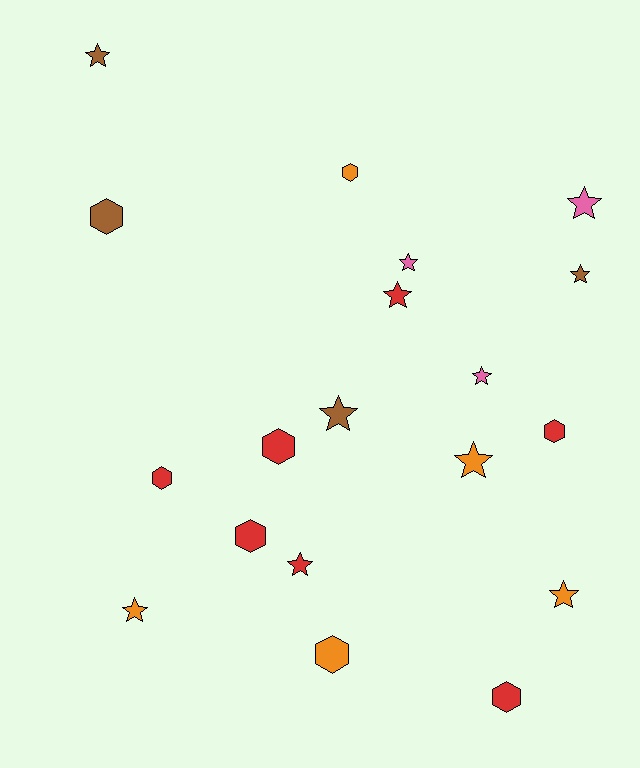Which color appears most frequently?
Red, with 7 objects.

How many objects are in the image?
There are 19 objects.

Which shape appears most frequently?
Star, with 11 objects.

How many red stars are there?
There are 2 red stars.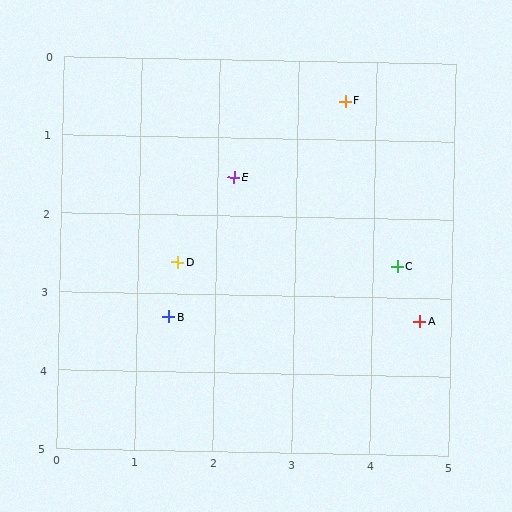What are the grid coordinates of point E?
Point E is at approximately (2.2, 1.5).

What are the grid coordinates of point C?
Point C is at approximately (4.3, 2.6).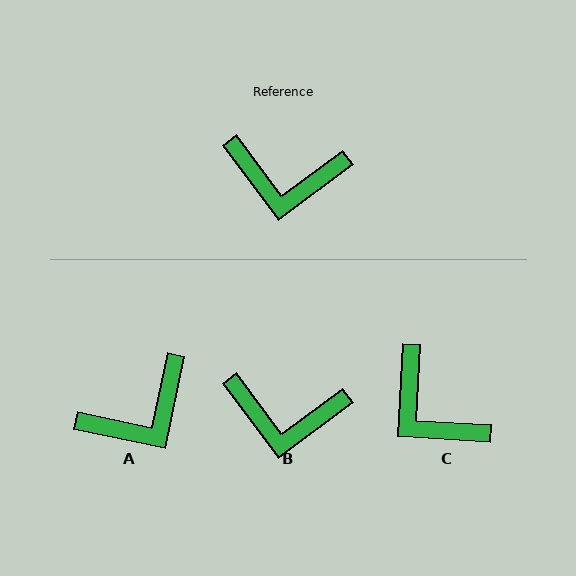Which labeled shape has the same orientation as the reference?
B.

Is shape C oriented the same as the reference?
No, it is off by about 40 degrees.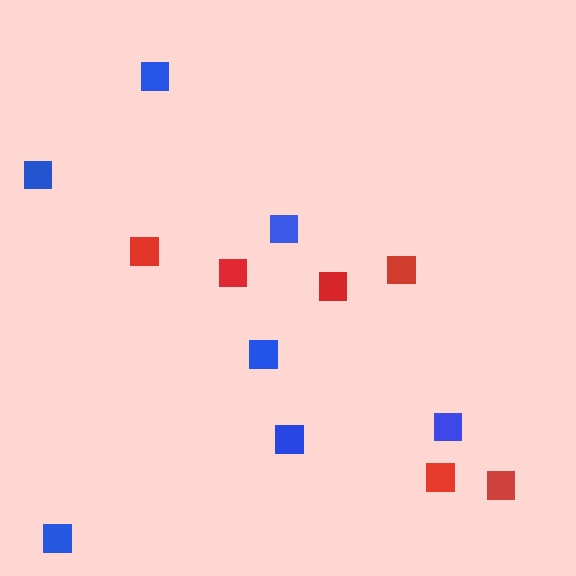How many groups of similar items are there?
There are 2 groups: one group of red squares (6) and one group of blue squares (7).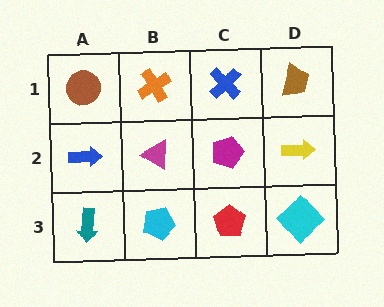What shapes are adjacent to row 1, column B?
A magenta triangle (row 2, column B), a brown circle (row 1, column A), a blue cross (row 1, column C).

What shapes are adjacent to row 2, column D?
A brown trapezoid (row 1, column D), a cyan diamond (row 3, column D), a magenta pentagon (row 2, column C).